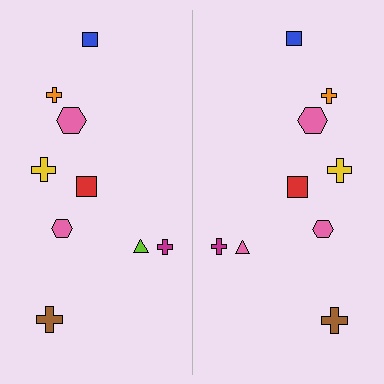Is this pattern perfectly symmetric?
No, the pattern is not perfectly symmetric. The pink triangle on the right side breaks the symmetry — its mirror counterpart is lime.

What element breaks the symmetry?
The pink triangle on the right side breaks the symmetry — its mirror counterpart is lime.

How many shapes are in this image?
There are 18 shapes in this image.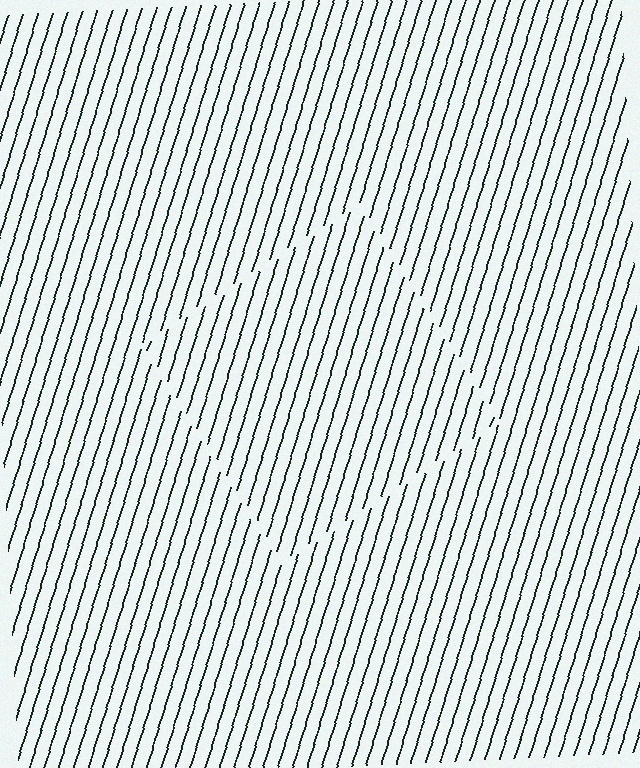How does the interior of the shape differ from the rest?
The interior of the shape contains the same grating, shifted by half a period — the contour is defined by the phase discontinuity where line-ends from the inner and outer gratings abut.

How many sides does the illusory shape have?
4 sides — the line-ends trace a square.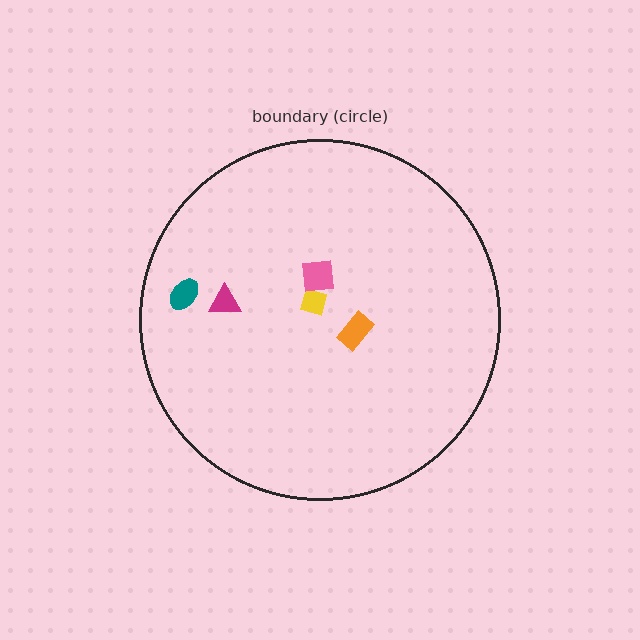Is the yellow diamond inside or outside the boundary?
Inside.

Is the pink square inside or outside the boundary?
Inside.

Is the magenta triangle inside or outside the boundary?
Inside.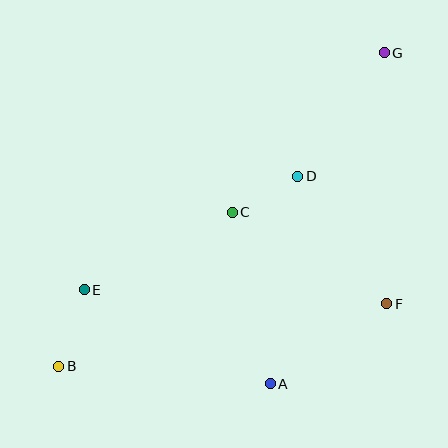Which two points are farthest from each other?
Points B and G are farthest from each other.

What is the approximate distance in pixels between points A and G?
The distance between A and G is approximately 350 pixels.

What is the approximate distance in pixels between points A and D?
The distance between A and D is approximately 210 pixels.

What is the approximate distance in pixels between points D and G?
The distance between D and G is approximately 151 pixels.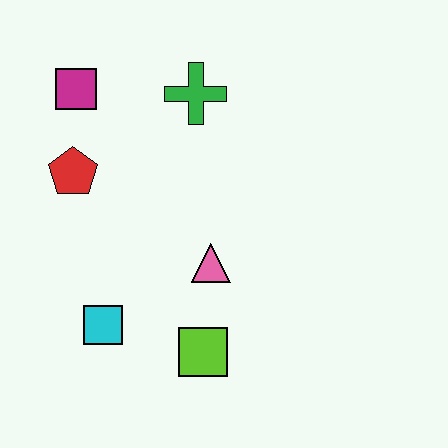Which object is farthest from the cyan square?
The green cross is farthest from the cyan square.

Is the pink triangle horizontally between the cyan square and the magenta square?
No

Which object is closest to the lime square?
The pink triangle is closest to the lime square.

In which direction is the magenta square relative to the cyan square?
The magenta square is above the cyan square.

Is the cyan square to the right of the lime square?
No